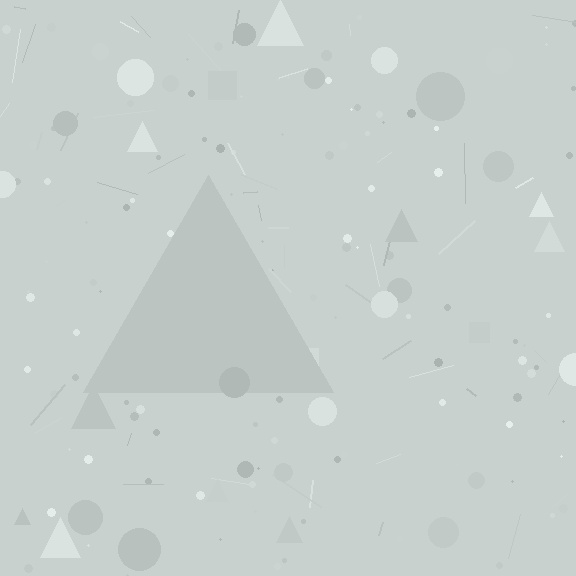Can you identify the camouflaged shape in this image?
The camouflaged shape is a triangle.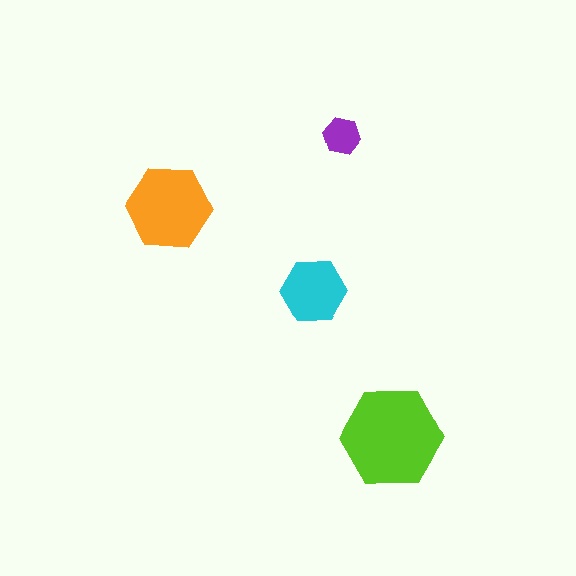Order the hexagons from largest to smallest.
the lime one, the orange one, the cyan one, the purple one.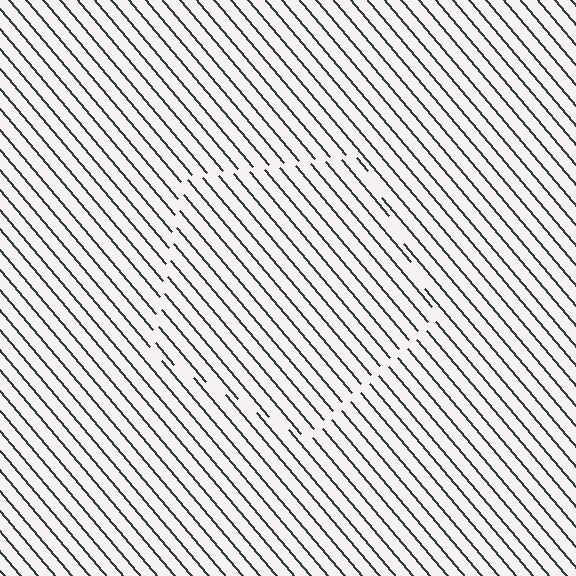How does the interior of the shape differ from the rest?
The interior of the shape contains the same grating, shifted by half a period — the contour is defined by the phase discontinuity where line-ends from the inner and outer gratings abut.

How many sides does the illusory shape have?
5 sides — the line-ends trace a pentagon.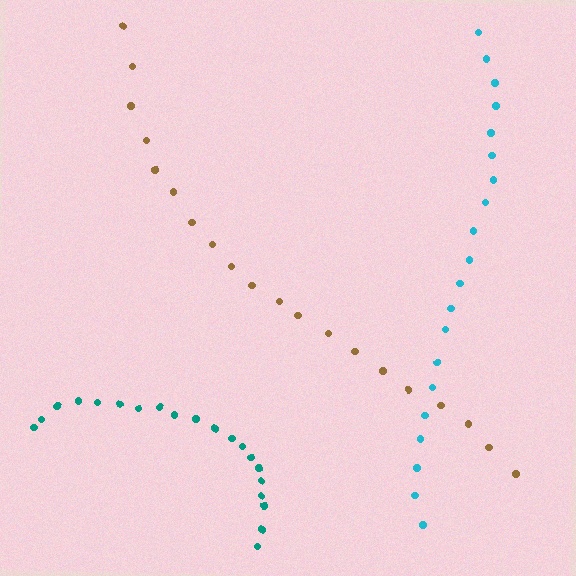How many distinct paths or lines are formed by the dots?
There are 3 distinct paths.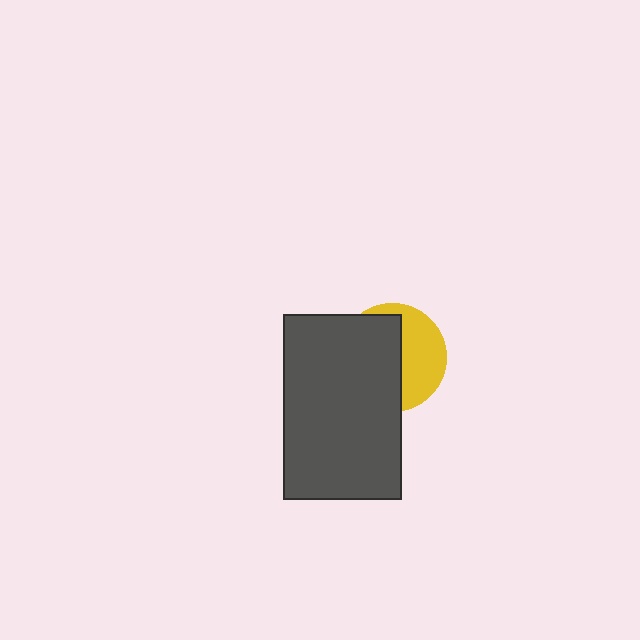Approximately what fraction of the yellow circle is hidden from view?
Roughly 57% of the yellow circle is hidden behind the dark gray rectangle.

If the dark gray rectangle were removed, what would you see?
You would see the complete yellow circle.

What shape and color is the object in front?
The object in front is a dark gray rectangle.